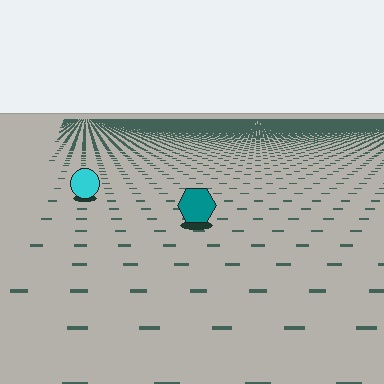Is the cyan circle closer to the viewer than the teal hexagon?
No. The teal hexagon is closer — you can tell from the texture gradient: the ground texture is coarser near it.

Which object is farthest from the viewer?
The cyan circle is farthest from the viewer. It appears smaller and the ground texture around it is denser.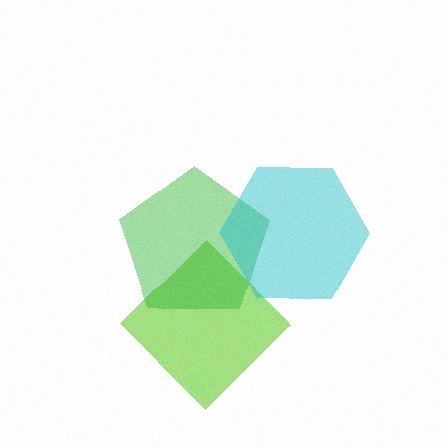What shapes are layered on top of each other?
The layered shapes are: a lime diamond, a green pentagon, a cyan hexagon.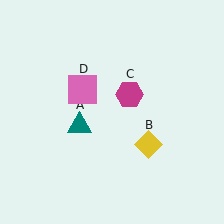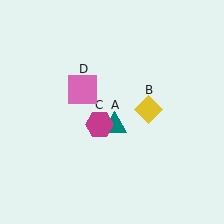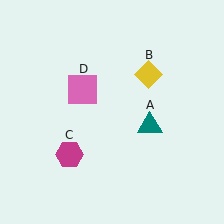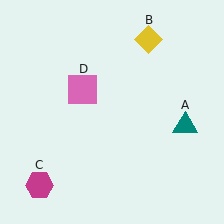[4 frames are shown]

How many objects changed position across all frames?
3 objects changed position: teal triangle (object A), yellow diamond (object B), magenta hexagon (object C).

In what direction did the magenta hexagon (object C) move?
The magenta hexagon (object C) moved down and to the left.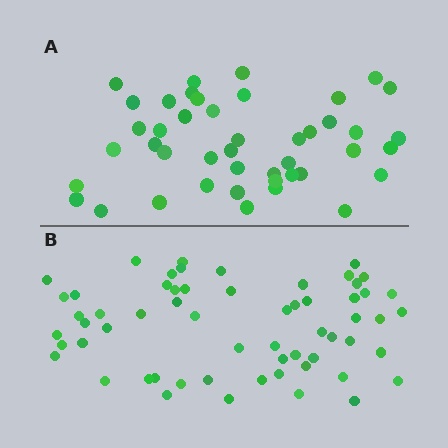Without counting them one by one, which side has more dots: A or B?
Region B (the bottom region) has more dots.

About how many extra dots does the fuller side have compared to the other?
Region B has approximately 15 more dots than region A.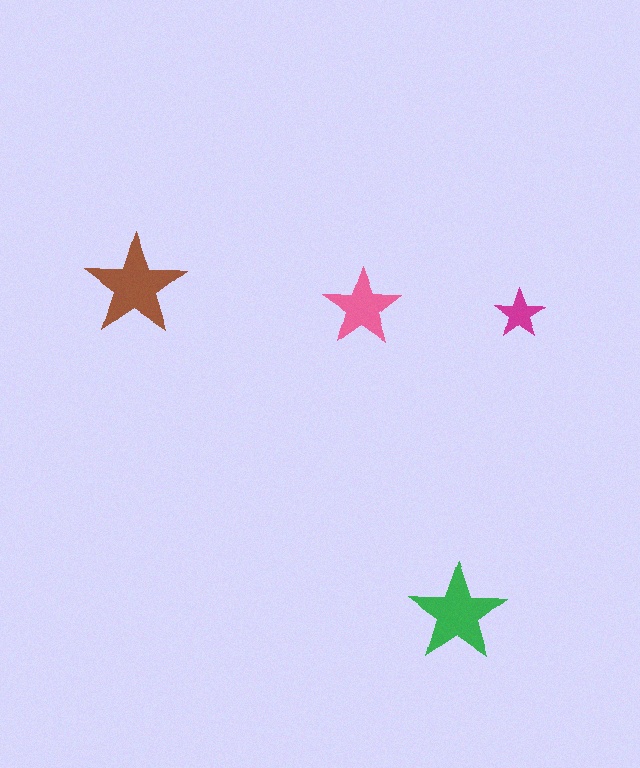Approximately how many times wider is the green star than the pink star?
About 1.5 times wider.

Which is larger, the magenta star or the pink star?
The pink one.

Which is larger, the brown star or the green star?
The brown one.